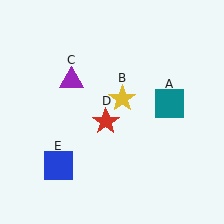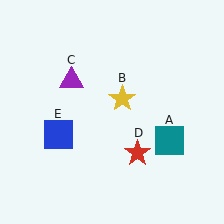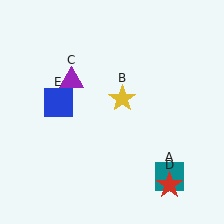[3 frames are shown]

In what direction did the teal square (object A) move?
The teal square (object A) moved down.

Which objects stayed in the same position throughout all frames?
Yellow star (object B) and purple triangle (object C) remained stationary.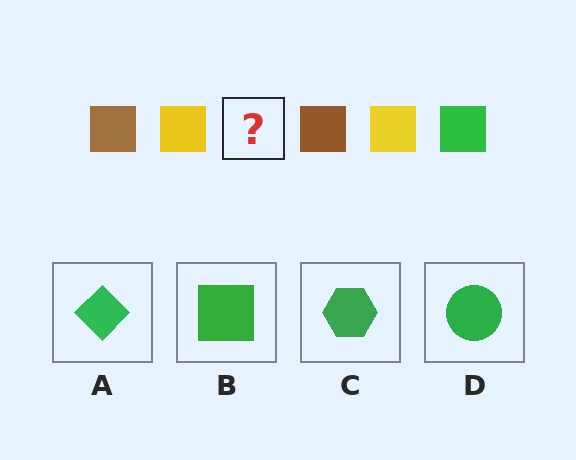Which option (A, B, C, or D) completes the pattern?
B.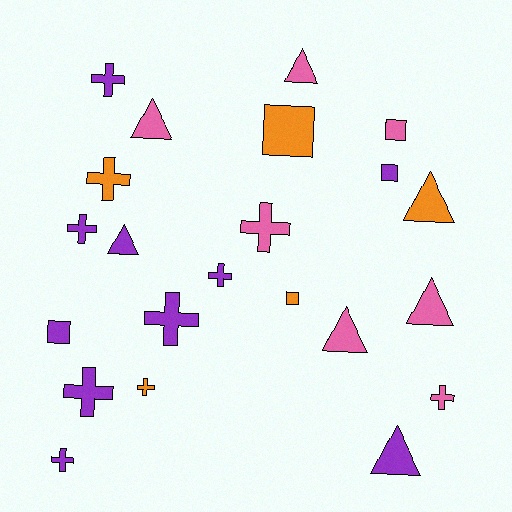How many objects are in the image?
There are 22 objects.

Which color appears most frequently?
Purple, with 10 objects.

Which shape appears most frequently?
Cross, with 10 objects.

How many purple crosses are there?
There are 6 purple crosses.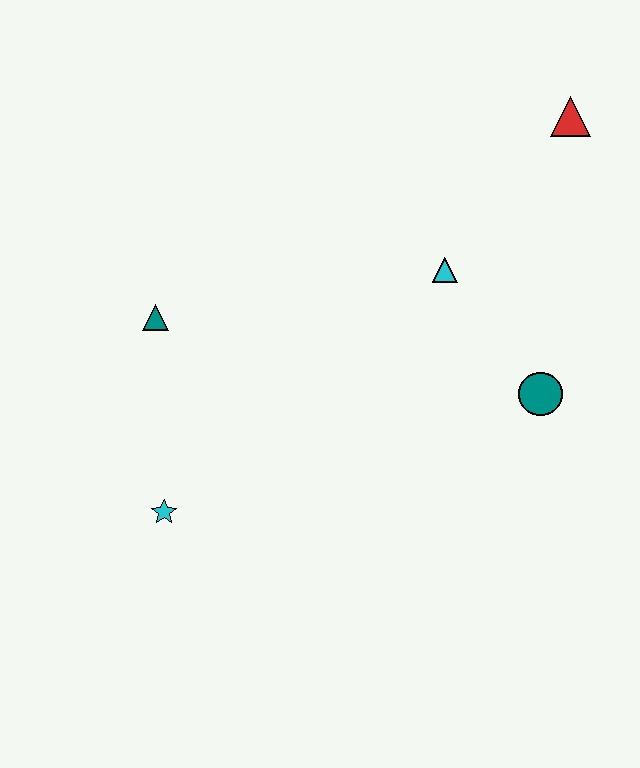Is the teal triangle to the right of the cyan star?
No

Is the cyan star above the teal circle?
No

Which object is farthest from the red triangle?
The cyan star is farthest from the red triangle.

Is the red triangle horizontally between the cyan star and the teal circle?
No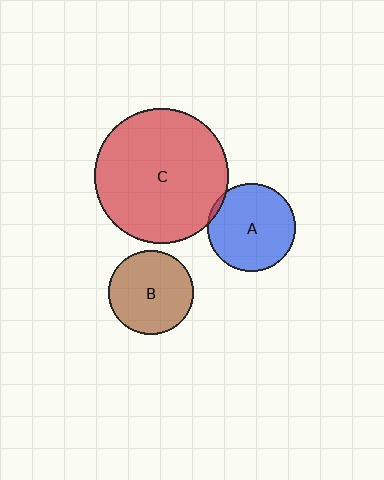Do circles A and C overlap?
Yes.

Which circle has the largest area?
Circle C (red).